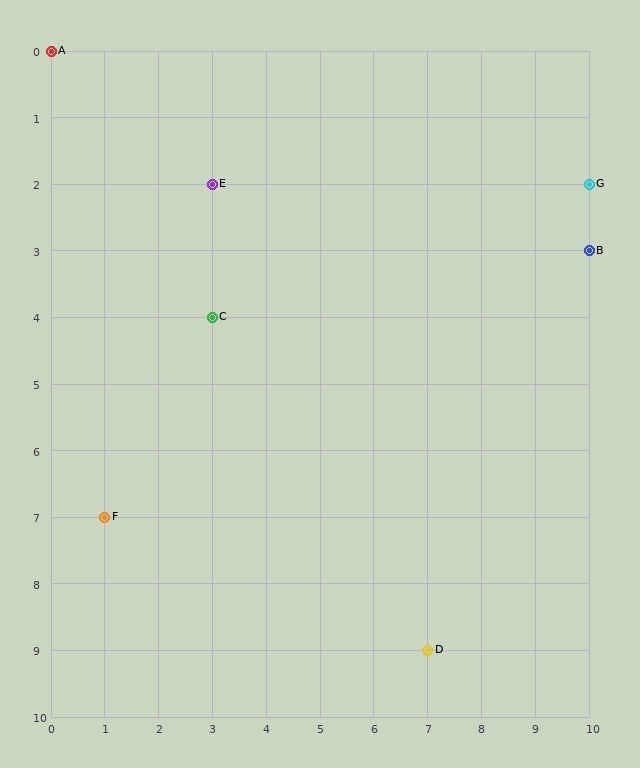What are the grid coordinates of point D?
Point D is at grid coordinates (7, 9).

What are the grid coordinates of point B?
Point B is at grid coordinates (10, 3).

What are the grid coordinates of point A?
Point A is at grid coordinates (0, 0).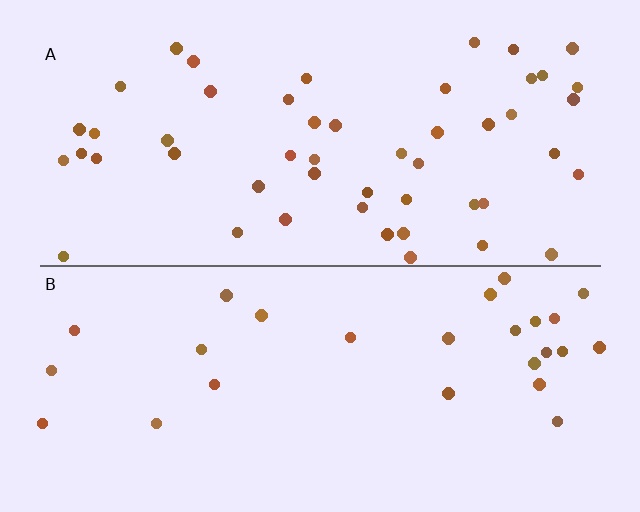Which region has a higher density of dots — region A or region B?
A (the top).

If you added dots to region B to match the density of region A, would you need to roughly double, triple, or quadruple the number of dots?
Approximately double.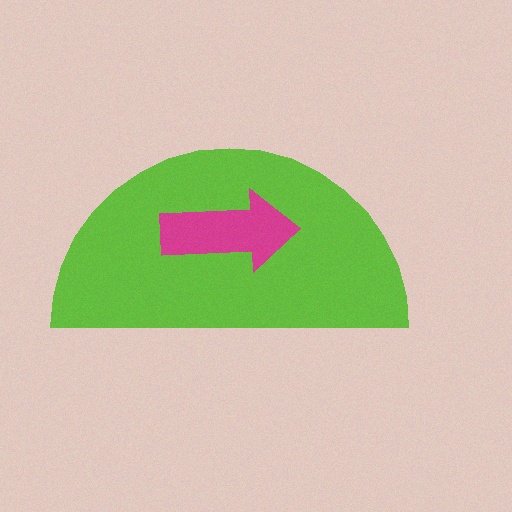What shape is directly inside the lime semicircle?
The magenta arrow.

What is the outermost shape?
The lime semicircle.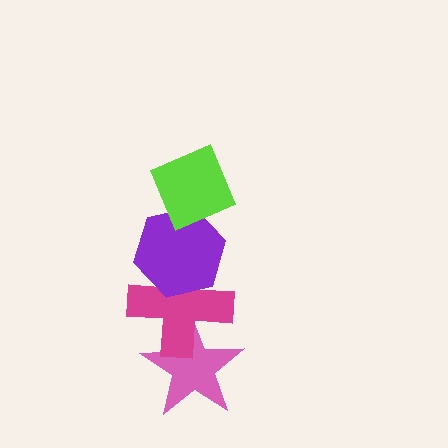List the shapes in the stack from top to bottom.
From top to bottom: the lime diamond, the purple hexagon, the magenta cross, the pink star.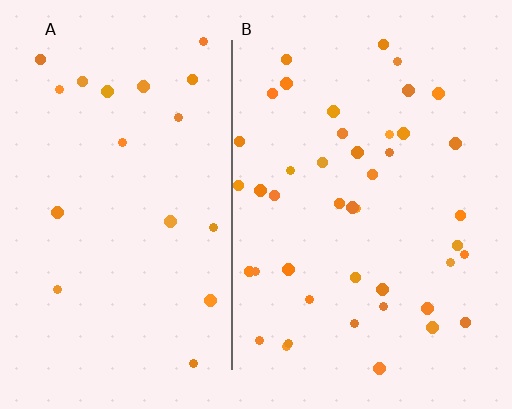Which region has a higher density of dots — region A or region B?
B (the right).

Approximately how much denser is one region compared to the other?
Approximately 2.3× — region B over region A.